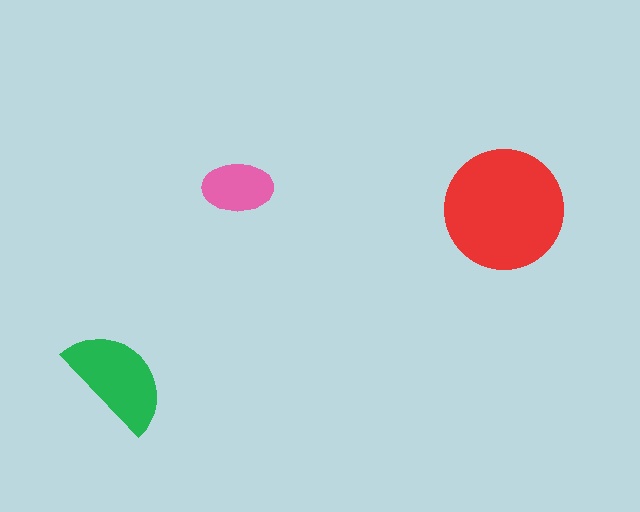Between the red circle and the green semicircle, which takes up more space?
The red circle.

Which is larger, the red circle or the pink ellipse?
The red circle.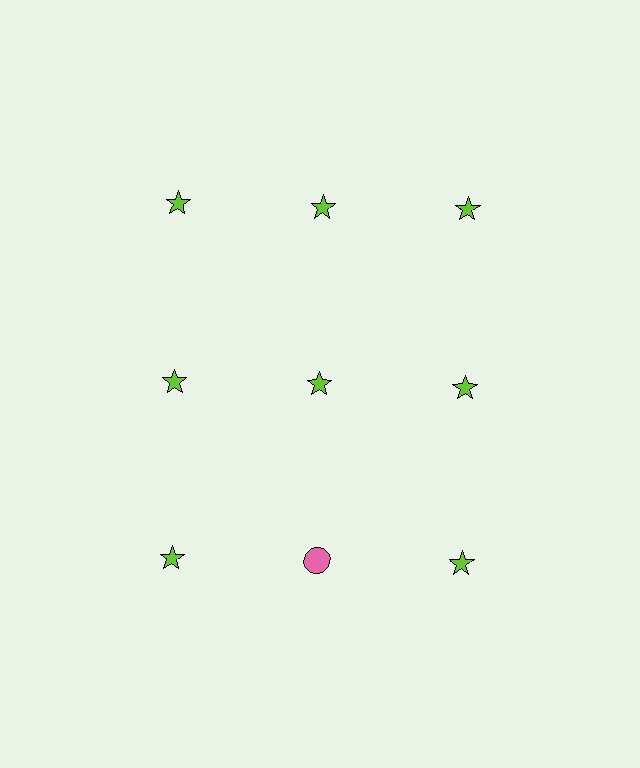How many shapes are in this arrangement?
There are 9 shapes arranged in a grid pattern.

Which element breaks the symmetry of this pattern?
The pink circle in the third row, second from left column breaks the symmetry. All other shapes are lime stars.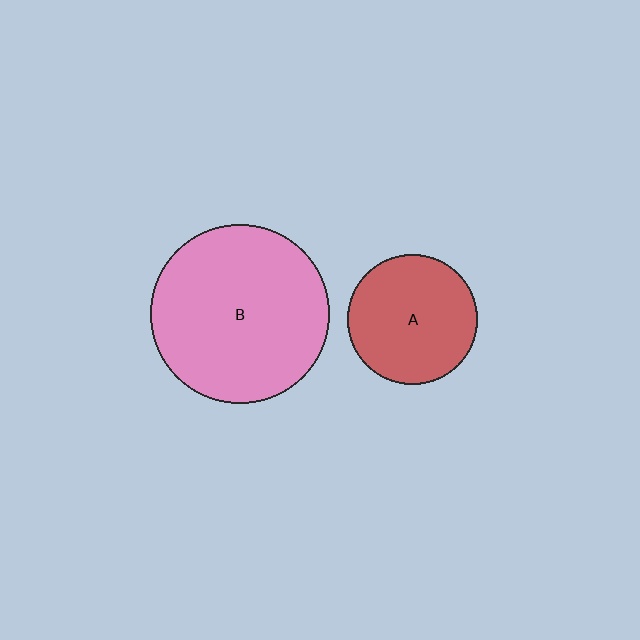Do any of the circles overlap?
No, none of the circles overlap.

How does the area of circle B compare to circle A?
Approximately 1.9 times.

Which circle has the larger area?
Circle B (pink).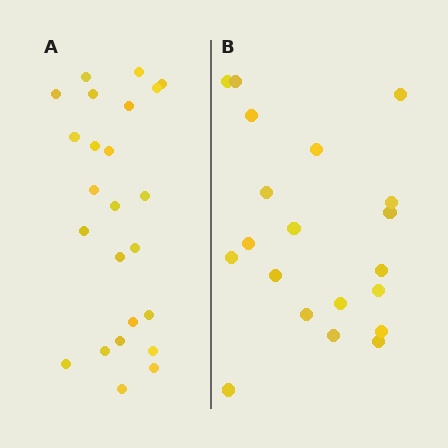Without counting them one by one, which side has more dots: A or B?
Region A (the left region) has more dots.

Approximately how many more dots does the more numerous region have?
Region A has about 4 more dots than region B.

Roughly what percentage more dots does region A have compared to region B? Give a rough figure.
About 20% more.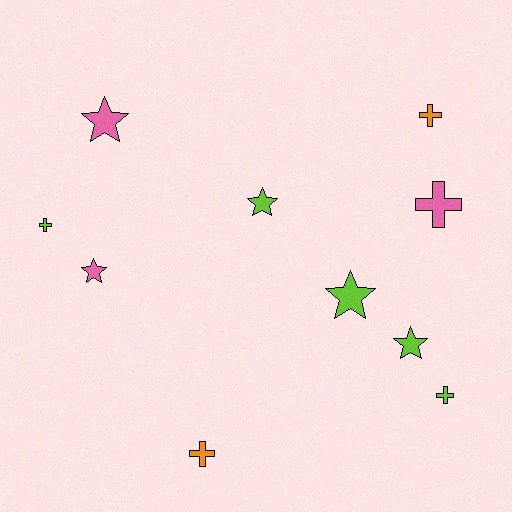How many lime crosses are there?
There are 2 lime crosses.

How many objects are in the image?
There are 10 objects.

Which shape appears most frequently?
Star, with 5 objects.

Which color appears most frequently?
Lime, with 5 objects.